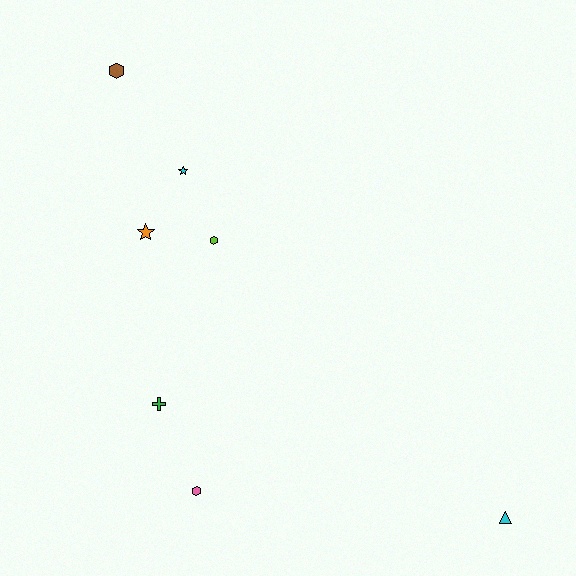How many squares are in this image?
There are no squares.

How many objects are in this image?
There are 7 objects.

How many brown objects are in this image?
There is 1 brown object.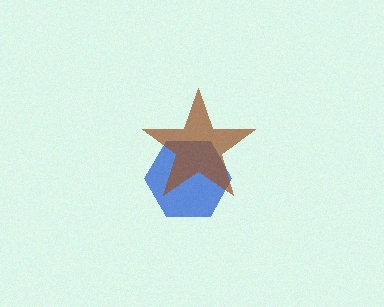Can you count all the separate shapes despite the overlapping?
Yes, there are 2 separate shapes.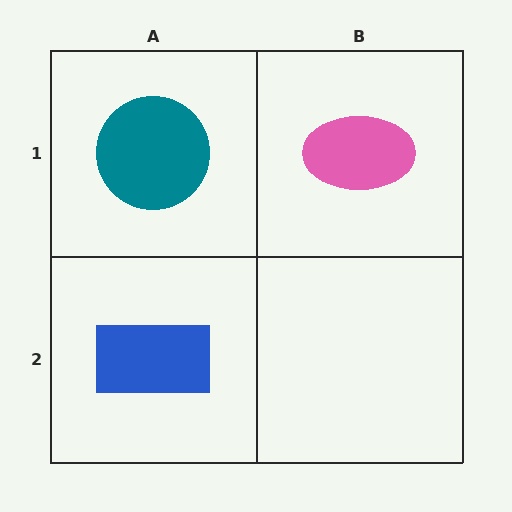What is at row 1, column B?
A pink ellipse.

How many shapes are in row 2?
1 shape.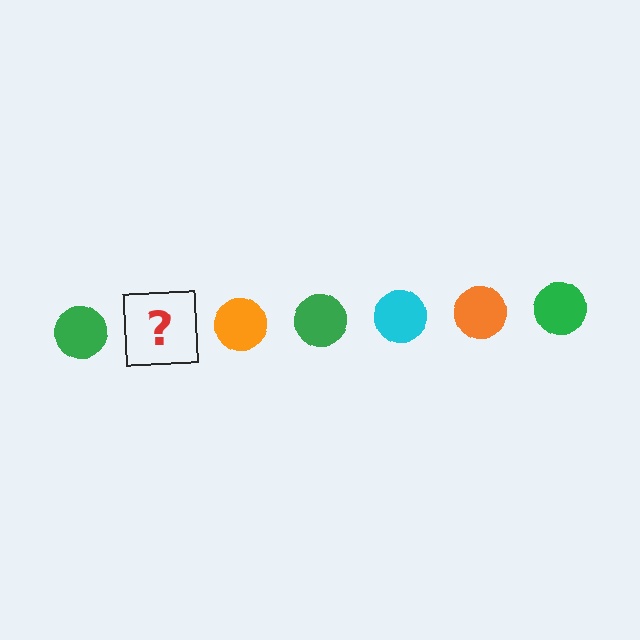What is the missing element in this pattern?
The missing element is a cyan circle.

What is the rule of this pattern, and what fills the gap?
The rule is that the pattern cycles through green, cyan, orange circles. The gap should be filled with a cyan circle.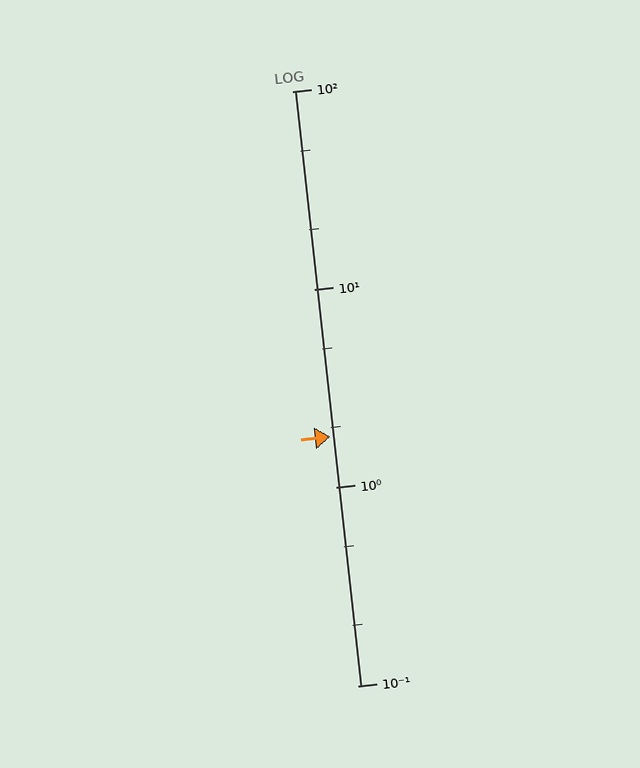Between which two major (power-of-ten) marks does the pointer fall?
The pointer is between 1 and 10.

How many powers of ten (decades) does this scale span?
The scale spans 3 decades, from 0.1 to 100.